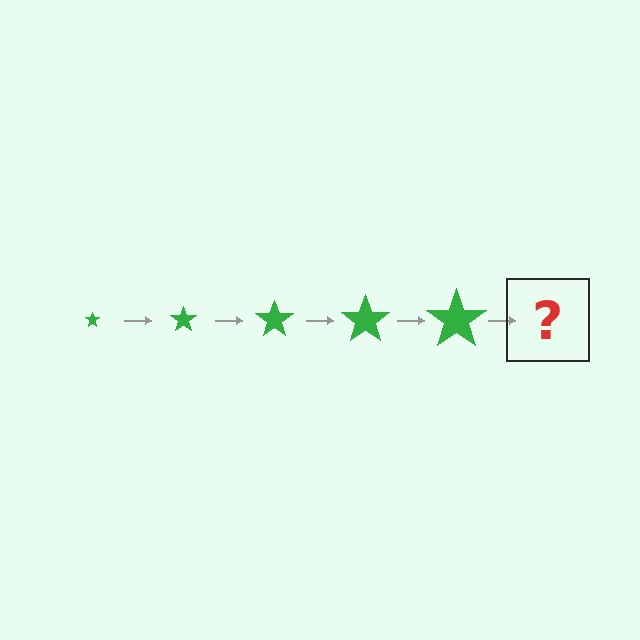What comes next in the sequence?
The next element should be a green star, larger than the previous one.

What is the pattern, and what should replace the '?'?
The pattern is that the star gets progressively larger each step. The '?' should be a green star, larger than the previous one.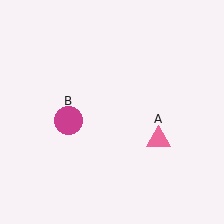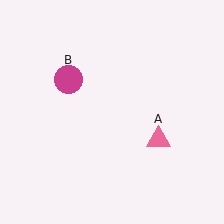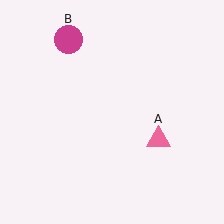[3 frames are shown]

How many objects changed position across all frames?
1 object changed position: magenta circle (object B).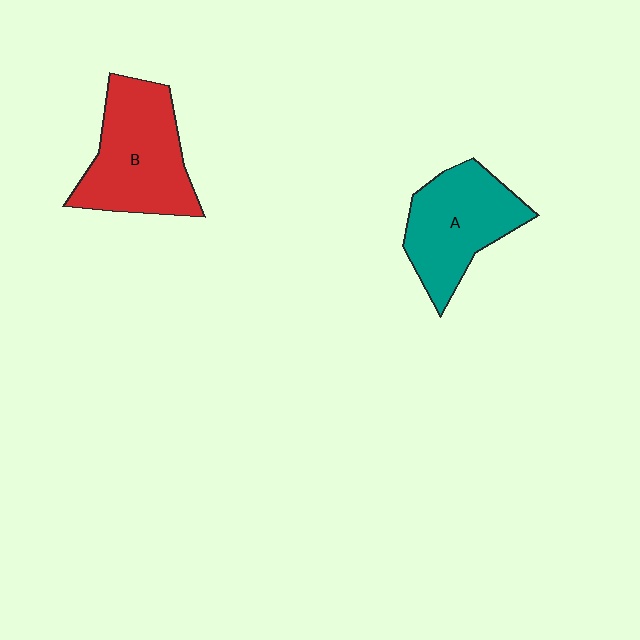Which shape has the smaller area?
Shape A (teal).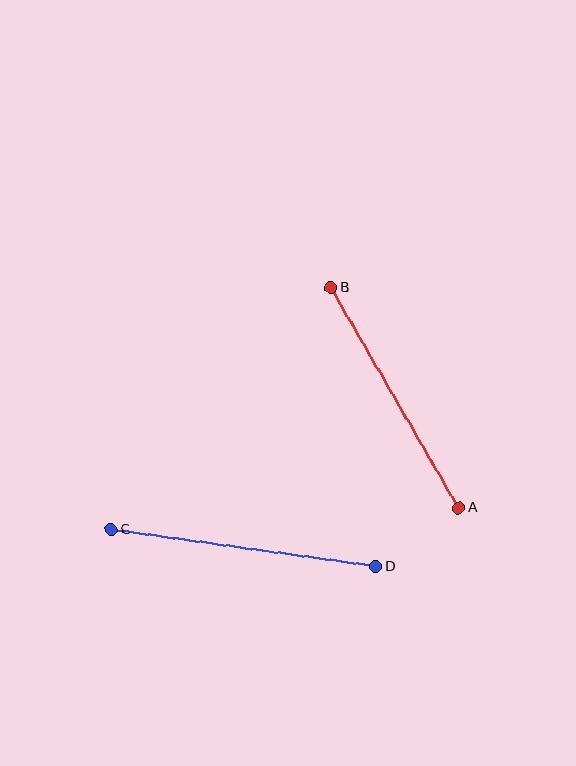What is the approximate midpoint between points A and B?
The midpoint is at approximately (395, 398) pixels.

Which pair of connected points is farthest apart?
Points C and D are farthest apart.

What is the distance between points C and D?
The distance is approximately 267 pixels.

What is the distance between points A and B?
The distance is approximately 255 pixels.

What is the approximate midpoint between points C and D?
The midpoint is at approximately (243, 548) pixels.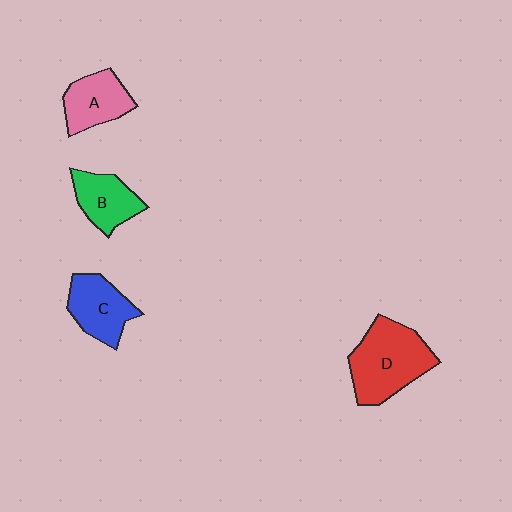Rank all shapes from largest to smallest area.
From largest to smallest: D (red), C (blue), A (pink), B (green).